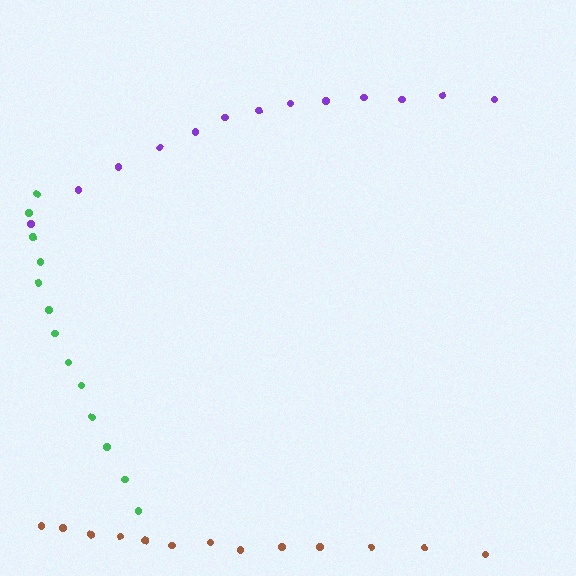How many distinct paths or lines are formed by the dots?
There are 3 distinct paths.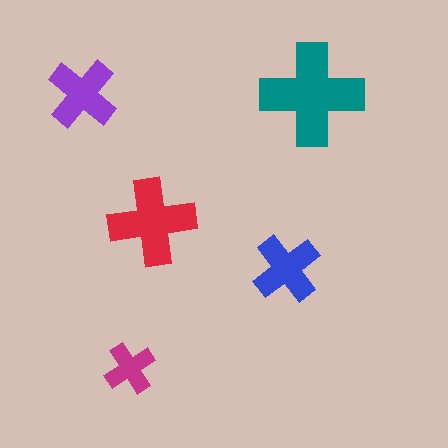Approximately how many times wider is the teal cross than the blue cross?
About 1.5 times wider.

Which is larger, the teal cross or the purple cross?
The teal one.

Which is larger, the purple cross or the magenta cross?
The purple one.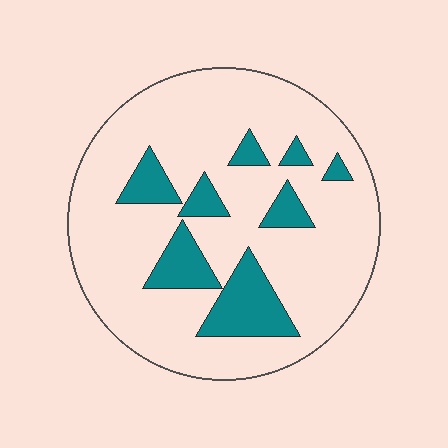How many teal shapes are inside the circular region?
8.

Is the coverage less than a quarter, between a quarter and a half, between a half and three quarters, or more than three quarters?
Less than a quarter.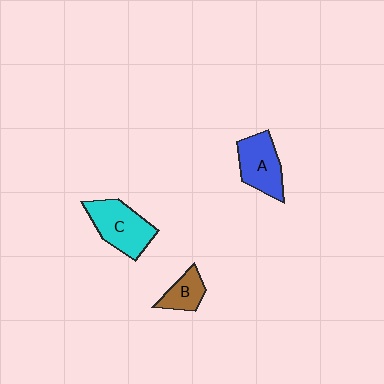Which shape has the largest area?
Shape C (cyan).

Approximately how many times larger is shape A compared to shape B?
Approximately 1.7 times.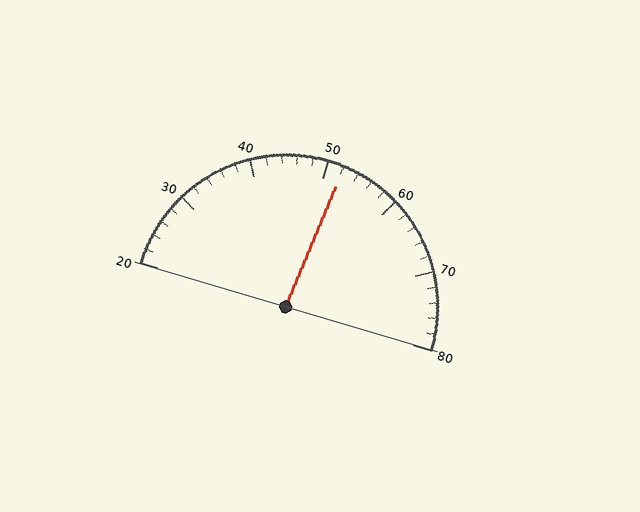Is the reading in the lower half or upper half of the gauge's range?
The reading is in the upper half of the range (20 to 80).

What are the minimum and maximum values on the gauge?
The gauge ranges from 20 to 80.